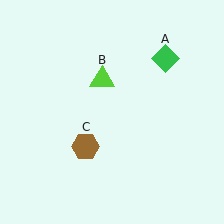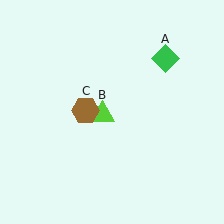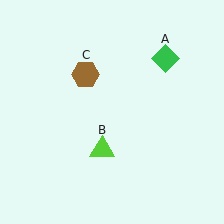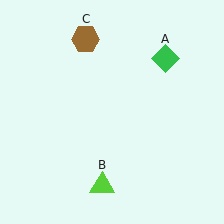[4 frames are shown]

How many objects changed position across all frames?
2 objects changed position: lime triangle (object B), brown hexagon (object C).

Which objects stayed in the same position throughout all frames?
Green diamond (object A) remained stationary.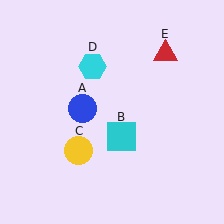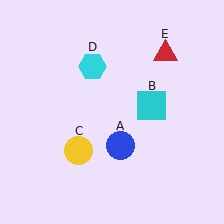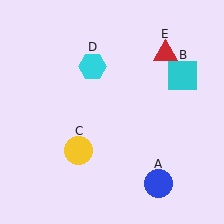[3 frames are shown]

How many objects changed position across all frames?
2 objects changed position: blue circle (object A), cyan square (object B).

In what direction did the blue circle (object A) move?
The blue circle (object A) moved down and to the right.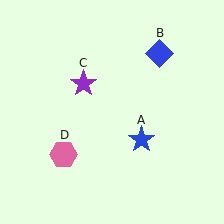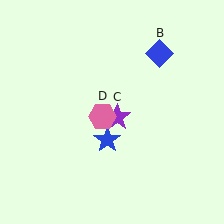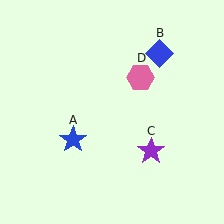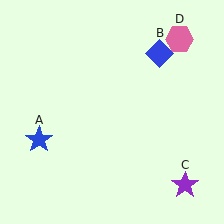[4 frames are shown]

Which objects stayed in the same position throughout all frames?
Blue diamond (object B) remained stationary.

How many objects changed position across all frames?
3 objects changed position: blue star (object A), purple star (object C), pink hexagon (object D).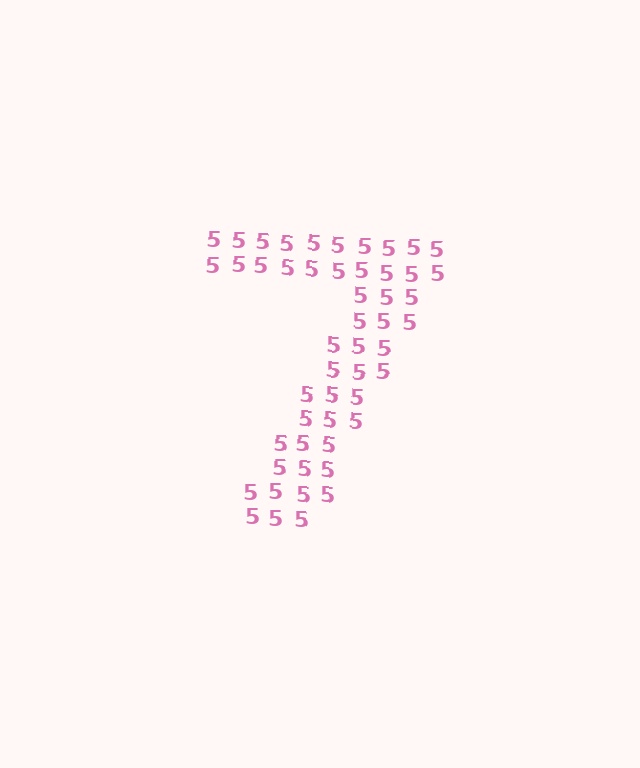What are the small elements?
The small elements are digit 5's.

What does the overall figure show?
The overall figure shows the digit 7.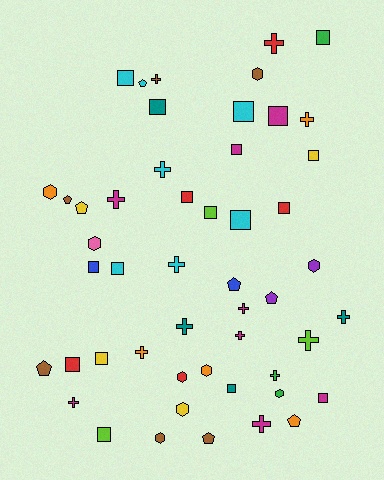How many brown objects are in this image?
There are 6 brown objects.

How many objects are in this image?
There are 50 objects.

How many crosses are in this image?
There are 15 crosses.